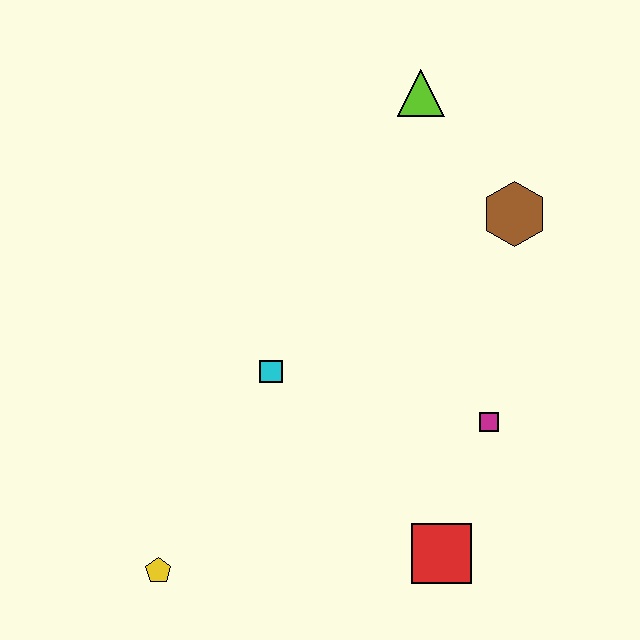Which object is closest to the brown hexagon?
The lime triangle is closest to the brown hexagon.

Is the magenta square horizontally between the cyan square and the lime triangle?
No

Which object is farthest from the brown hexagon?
The yellow pentagon is farthest from the brown hexagon.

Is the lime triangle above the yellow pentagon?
Yes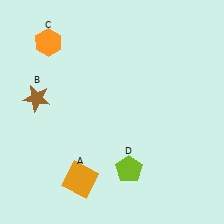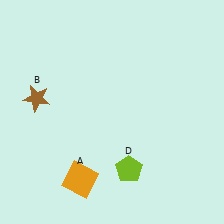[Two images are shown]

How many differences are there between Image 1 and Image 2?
There is 1 difference between the two images.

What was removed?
The orange hexagon (C) was removed in Image 2.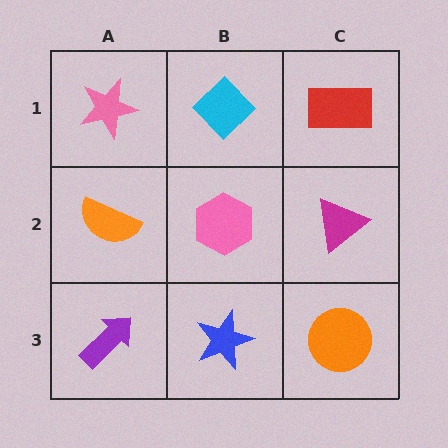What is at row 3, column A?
A purple arrow.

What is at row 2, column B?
A pink hexagon.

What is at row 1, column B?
A cyan diamond.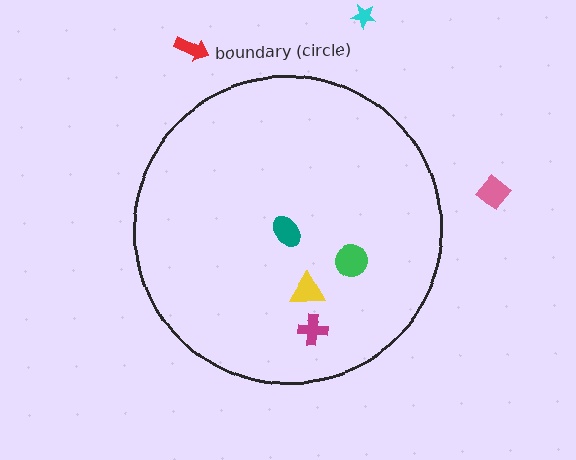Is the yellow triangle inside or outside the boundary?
Inside.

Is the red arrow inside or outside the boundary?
Outside.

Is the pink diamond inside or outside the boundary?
Outside.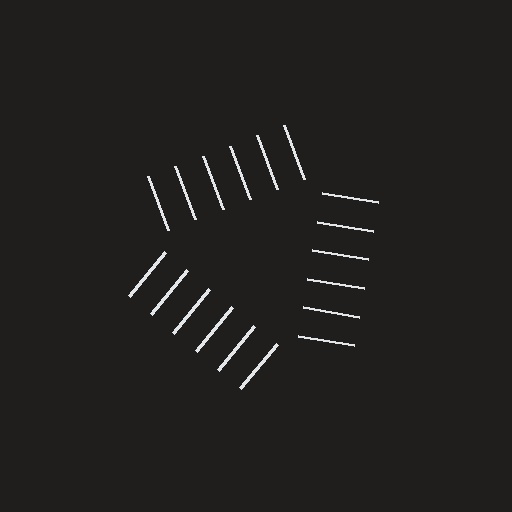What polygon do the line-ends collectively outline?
An illusory triangle — the line segments terminate on its edges but no continuous stroke is drawn.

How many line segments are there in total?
18 — 6 along each of the 3 edges.